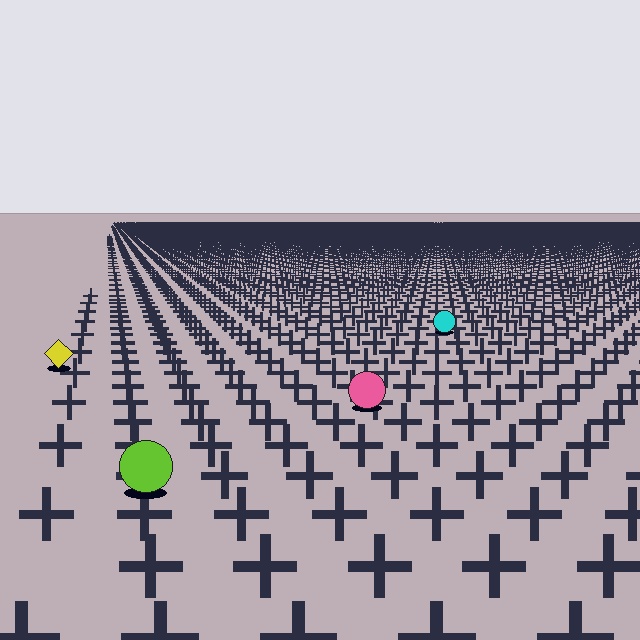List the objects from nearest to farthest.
From nearest to farthest: the lime circle, the pink circle, the yellow diamond, the cyan circle.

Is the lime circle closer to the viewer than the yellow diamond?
Yes. The lime circle is closer — you can tell from the texture gradient: the ground texture is coarser near it.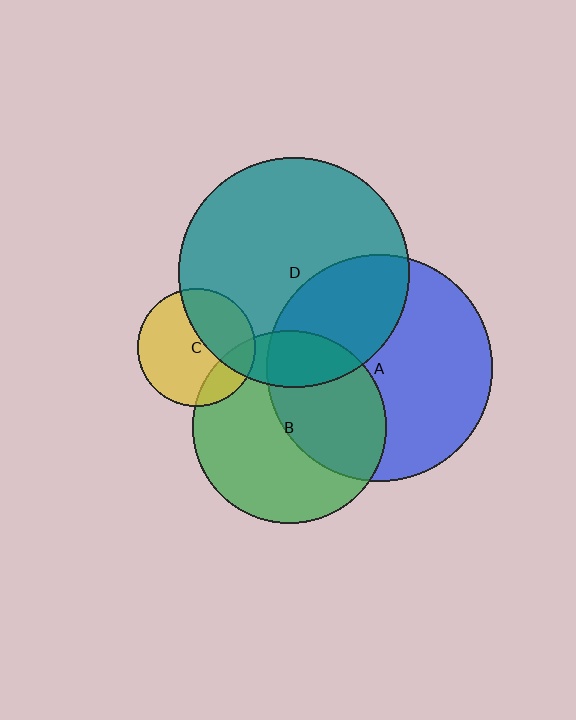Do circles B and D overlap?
Yes.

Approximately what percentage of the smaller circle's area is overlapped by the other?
Approximately 20%.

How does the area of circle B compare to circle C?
Approximately 2.7 times.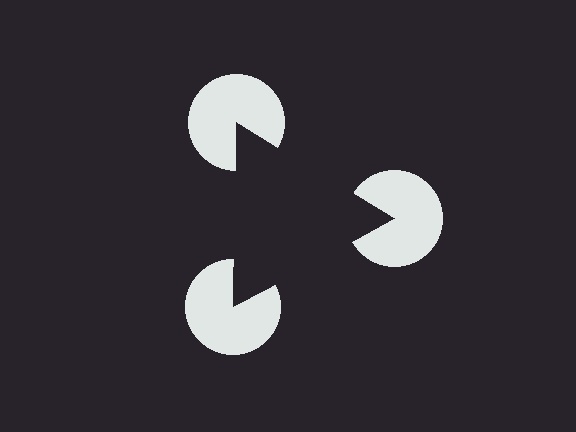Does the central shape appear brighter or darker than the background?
It typically appears slightly darker than the background, even though no actual brightness change is drawn.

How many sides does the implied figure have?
3 sides.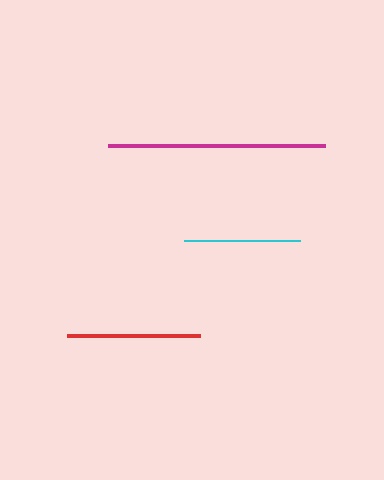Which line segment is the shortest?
The cyan line is the shortest at approximately 116 pixels.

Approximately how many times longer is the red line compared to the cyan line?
The red line is approximately 1.1 times the length of the cyan line.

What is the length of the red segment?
The red segment is approximately 132 pixels long.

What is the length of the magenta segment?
The magenta segment is approximately 217 pixels long.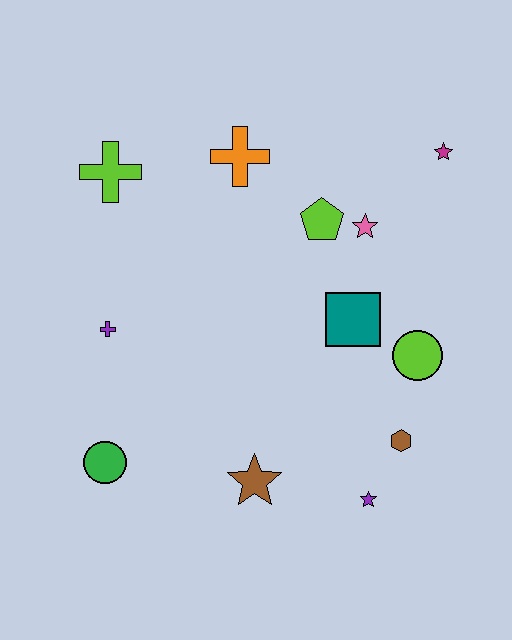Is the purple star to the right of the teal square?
Yes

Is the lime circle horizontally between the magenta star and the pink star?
Yes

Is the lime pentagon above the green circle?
Yes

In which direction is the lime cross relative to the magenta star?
The lime cross is to the left of the magenta star.